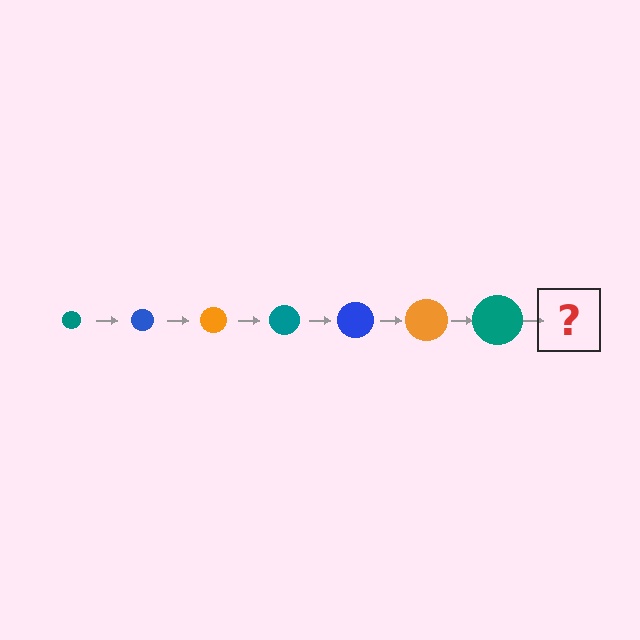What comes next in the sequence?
The next element should be a blue circle, larger than the previous one.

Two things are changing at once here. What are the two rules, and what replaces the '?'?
The two rules are that the circle grows larger each step and the color cycles through teal, blue, and orange. The '?' should be a blue circle, larger than the previous one.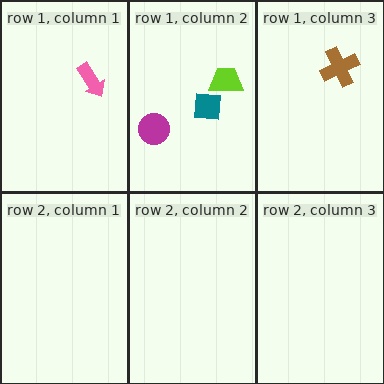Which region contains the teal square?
The row 1, column 2 region.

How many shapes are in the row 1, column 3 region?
1.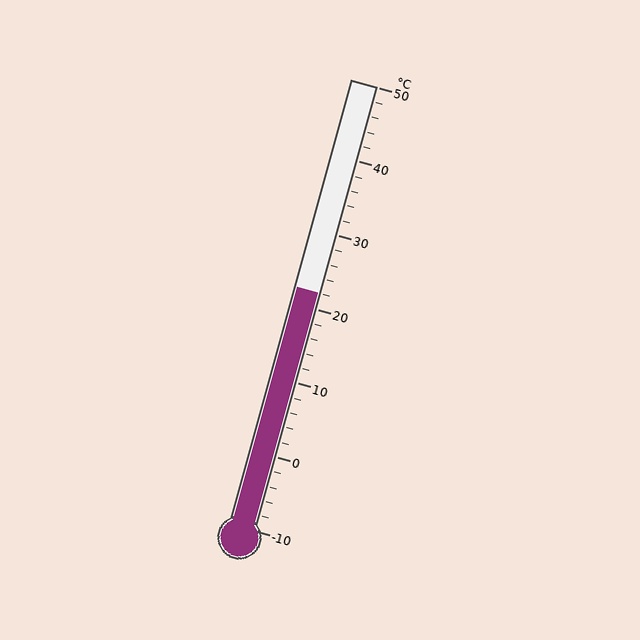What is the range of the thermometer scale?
The thermometer scale ranges from -10°C to 50°C.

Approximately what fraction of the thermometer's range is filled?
The thermometer is filled to approximately 55% of its range.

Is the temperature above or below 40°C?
The temperature is below 40°C.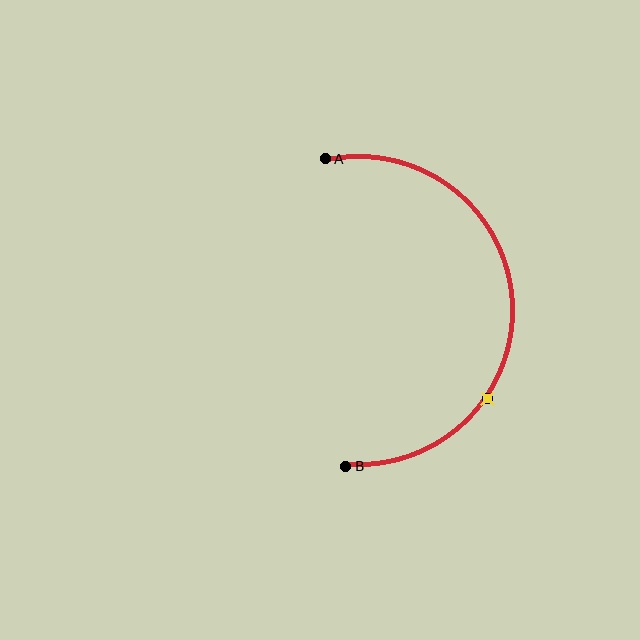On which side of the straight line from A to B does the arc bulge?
The arc bulges to the right of the straight line connecting A and B.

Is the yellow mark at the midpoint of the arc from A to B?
No. The yellow mark lies on the arc but is closer to endpoint B. The arc midpoint would be at the point on the curve equidistant along the arc from both A and B.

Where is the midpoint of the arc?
The arc midpoint is the point on the curve farthest from the straight line joining A and B. It sits to the right of that line.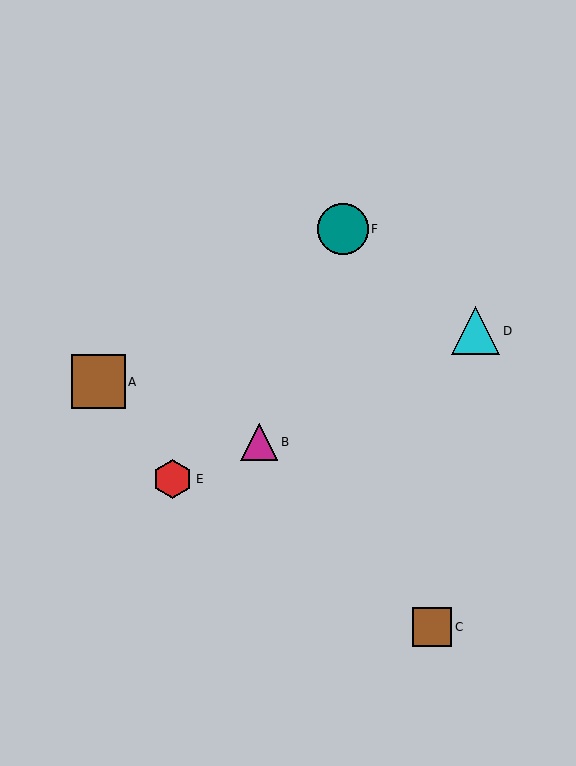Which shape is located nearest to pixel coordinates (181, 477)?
The red hexagon (labeled E) at (173, 479) is nearest to that location.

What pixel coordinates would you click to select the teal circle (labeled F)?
Click at (343, 229) to select the teal circle F.